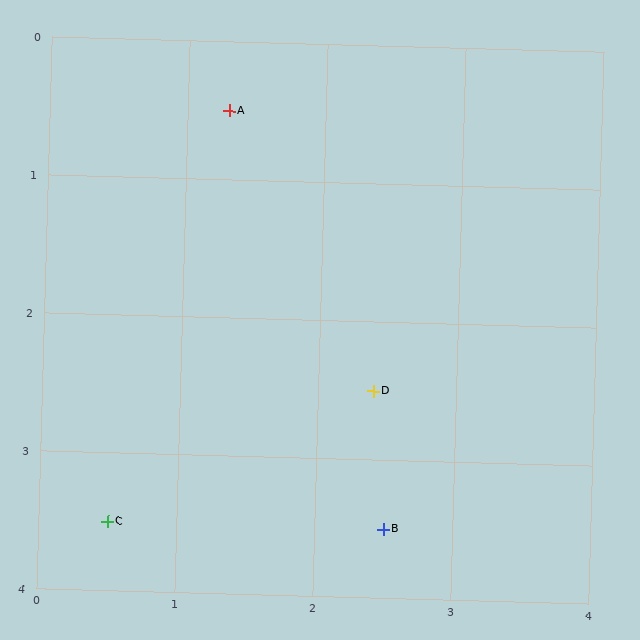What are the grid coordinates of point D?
Point D is at approximately (2.4, 2.5).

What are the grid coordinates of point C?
Point C is at approximately (0.5, 3.5).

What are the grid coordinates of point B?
Point B is at approximately (2.5, 3.5).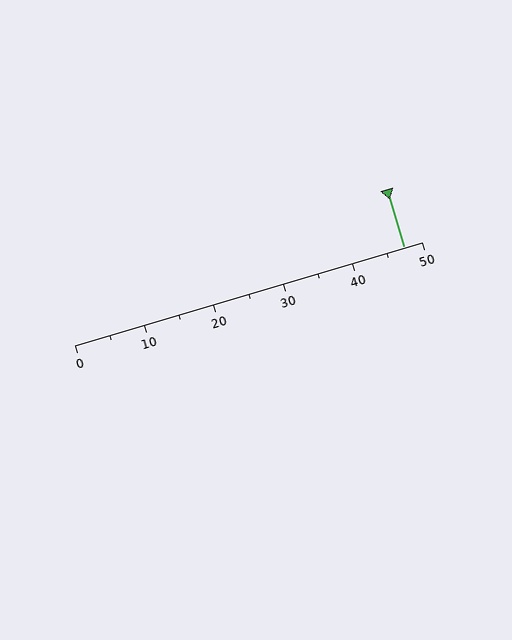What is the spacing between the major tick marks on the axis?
The major ticks are spaced 10 apart.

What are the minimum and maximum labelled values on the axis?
The axis runs from 0 to 50.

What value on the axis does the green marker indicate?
The marker indicates approximately 47.5.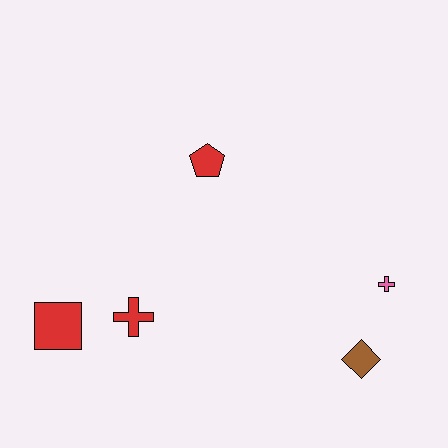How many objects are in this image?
There are 5 objects.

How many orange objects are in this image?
There are no orange objects.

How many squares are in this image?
There is 1 square.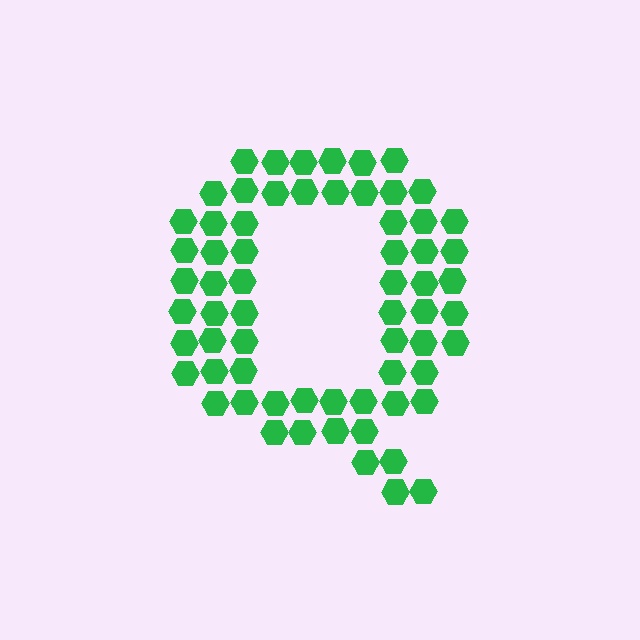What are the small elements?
The small elements are hexagons.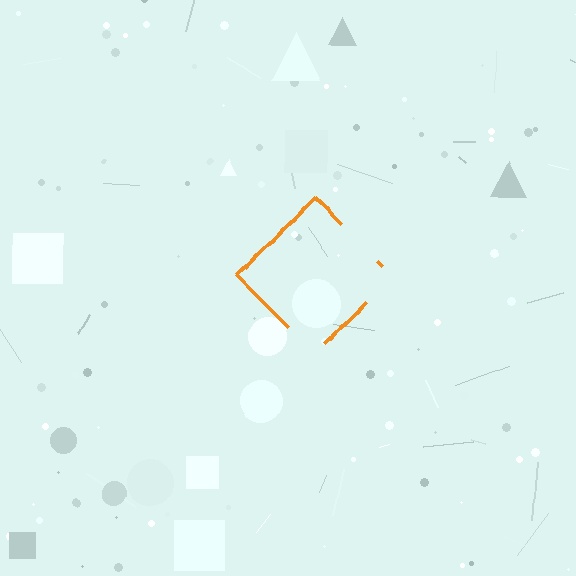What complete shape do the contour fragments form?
The contour fragments form a diamond.